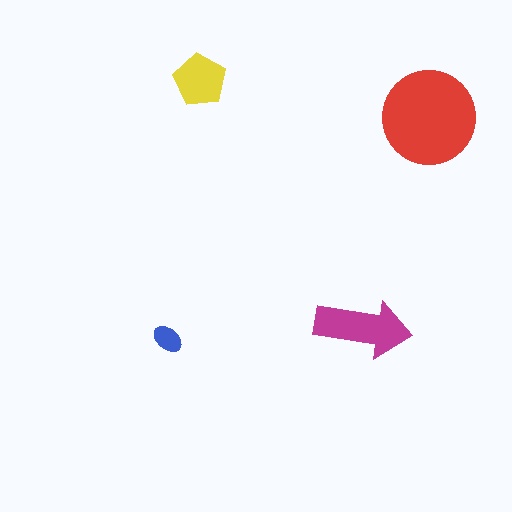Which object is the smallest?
The blue ellipse.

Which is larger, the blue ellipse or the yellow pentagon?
The yellow pentagon.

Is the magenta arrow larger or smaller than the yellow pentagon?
Larger.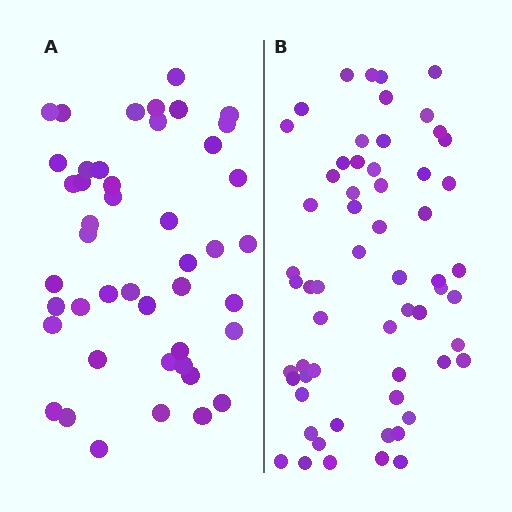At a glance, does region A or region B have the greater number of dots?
Region B (the right region) has more dots.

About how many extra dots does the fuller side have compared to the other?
Region B has approximately 15 more dots than region A.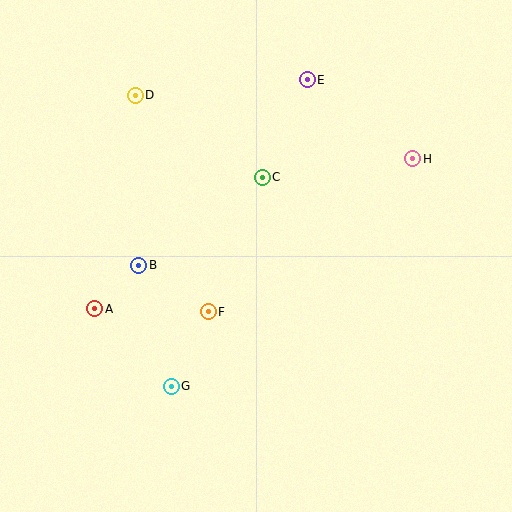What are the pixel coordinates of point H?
Point H is at (413, 159).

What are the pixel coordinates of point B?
Point B is at (139, 265).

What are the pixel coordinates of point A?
Point A is at (95, 309).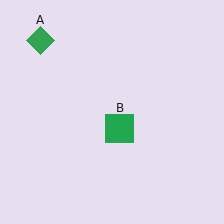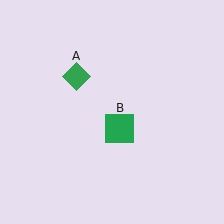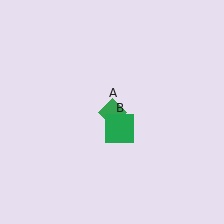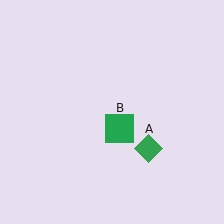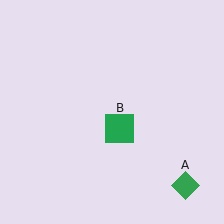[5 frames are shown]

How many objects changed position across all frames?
1 object changed position: green diamond (object A).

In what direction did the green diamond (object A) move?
The green diamond (object A) moved down and to the right.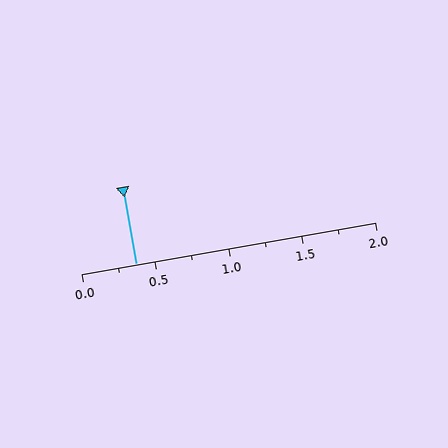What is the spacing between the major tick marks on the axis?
The major ticks are spaced 0.5 apart.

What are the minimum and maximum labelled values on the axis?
The axis runs from 0.0 to 2.0.